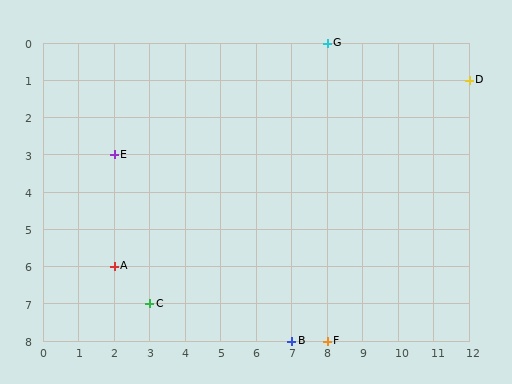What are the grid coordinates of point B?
Point B is at grid coordinates (7, 8).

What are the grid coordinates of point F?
Point F is at grid coordinates (8, 8).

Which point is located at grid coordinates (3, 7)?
Point C is at (3, 7).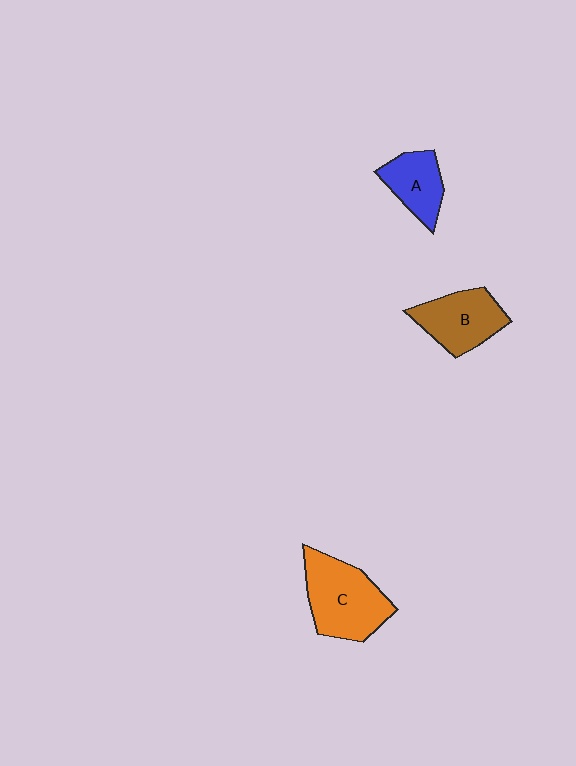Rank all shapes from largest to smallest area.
From largest to smallest: C (orange), B (brown), A (blue).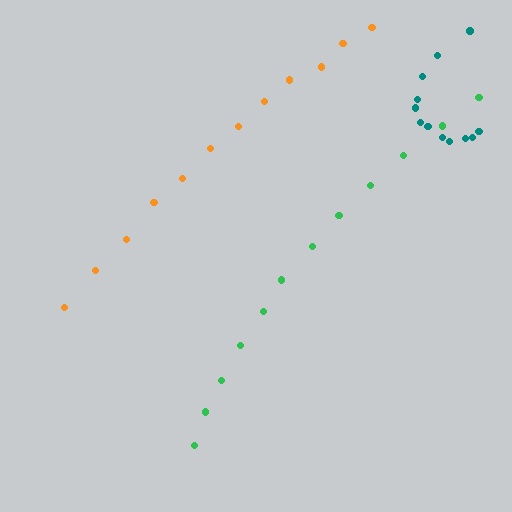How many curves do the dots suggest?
There are 3 distinct paths.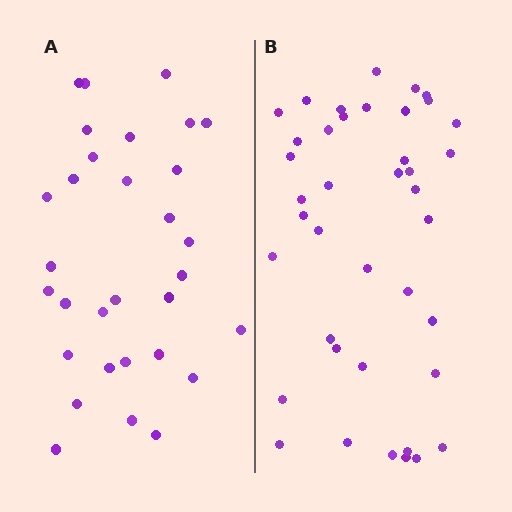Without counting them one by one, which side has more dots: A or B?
Region B (the right region) has more dots.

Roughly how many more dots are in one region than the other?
Region B has roughly 8 or so more dots than region A.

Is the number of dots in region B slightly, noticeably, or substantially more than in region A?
Region B has noticeably more, but not dramatically so. The ratio is roughly 1.3 to 1.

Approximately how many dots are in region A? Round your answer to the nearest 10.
About 30 dots. (The exact count is 31, which rounds to 30.)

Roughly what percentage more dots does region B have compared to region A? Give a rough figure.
About 30% more.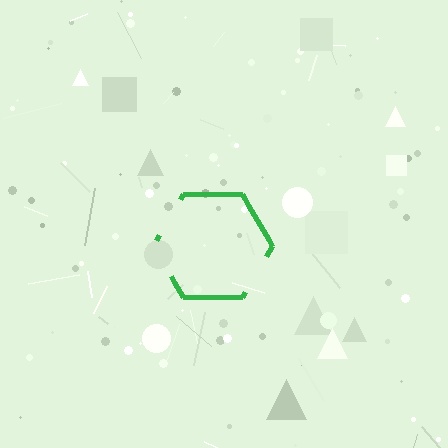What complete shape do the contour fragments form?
The contour fragments form a hexagon.